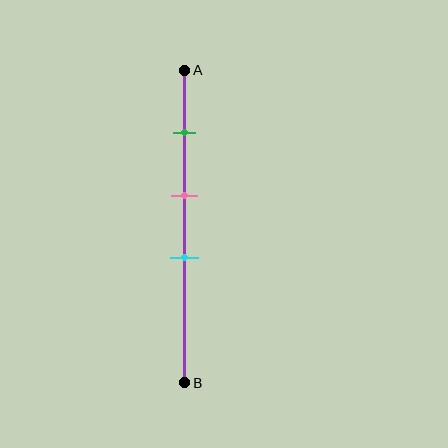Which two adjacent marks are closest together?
The pink and cyan marks are the closest adjacent pair.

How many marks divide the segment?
There are 3 marks dividing the segment.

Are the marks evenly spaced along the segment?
Yes, the marks are approximately evenly spaced.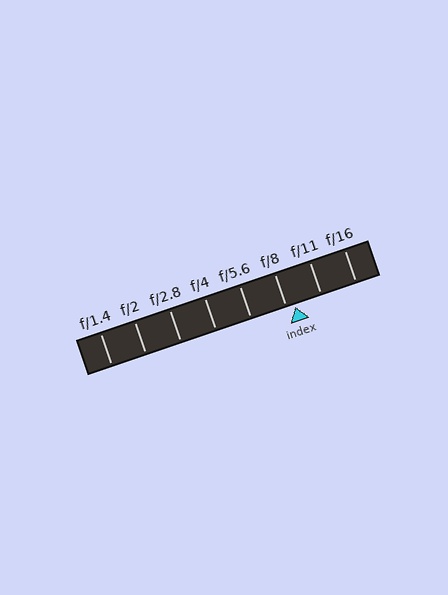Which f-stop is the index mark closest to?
The index mark is closest to f/8.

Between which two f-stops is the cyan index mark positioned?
The index mark is between f/8 and f/11.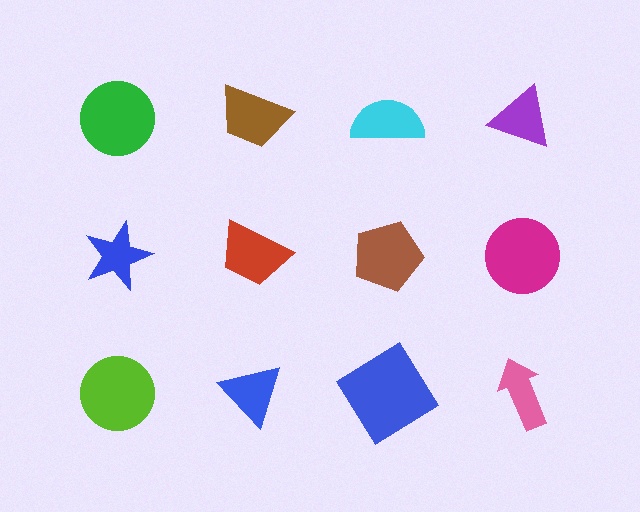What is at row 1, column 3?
A cyan semicircle.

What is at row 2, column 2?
A red trapezoid.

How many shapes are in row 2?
4 shapes.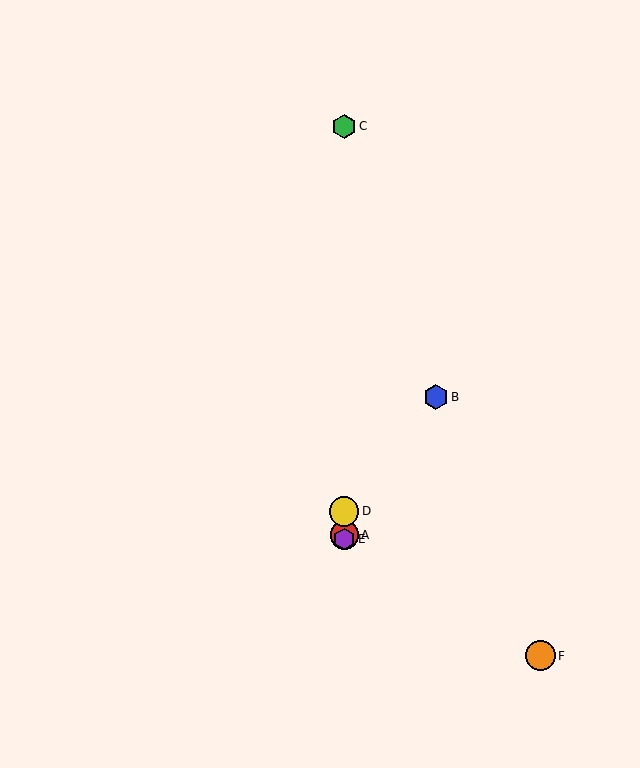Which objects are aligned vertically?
Objects A, C, D, E are aligned vertically.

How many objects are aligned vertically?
4 objects (A, C, D, E) are aligned vertically.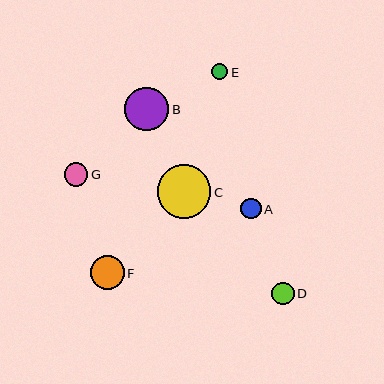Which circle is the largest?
Circle C is the largest with a size of approximately 54 pixels.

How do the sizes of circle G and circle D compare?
Circle G and circle D are approximately the same size.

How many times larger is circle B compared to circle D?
Circle B is approximately 1.9 times the size of circle D.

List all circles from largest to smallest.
From largest to smallest: C, B, F, G, D, A, E.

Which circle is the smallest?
Circle E is the smallest with a size of approximately 16 pixels.